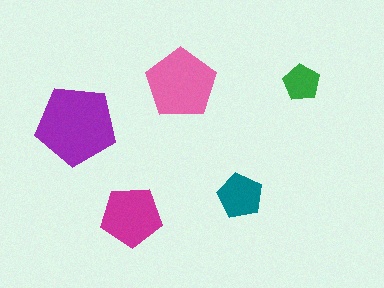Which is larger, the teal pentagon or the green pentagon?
The teal one.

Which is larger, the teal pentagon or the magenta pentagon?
The magenta one.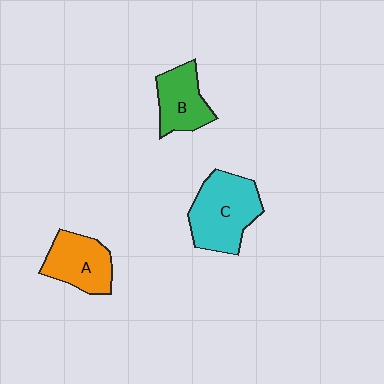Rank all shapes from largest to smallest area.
From largest to smallest: C (cyan), A (orange), B (green).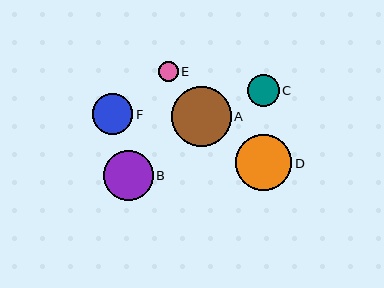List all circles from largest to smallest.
From largest to smallest: A, D, B, F, C, E.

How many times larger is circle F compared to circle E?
Circle F is approximately 2.1 times the size of circle E.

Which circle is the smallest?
Circle E is the smallest with a size of approximately 19 pixels.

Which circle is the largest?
Circle A is the largest with a size of approximately 60 pixels.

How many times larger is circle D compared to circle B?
Circle D is approximately 1.1 times the size of circle B.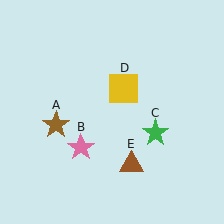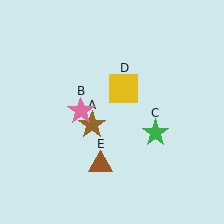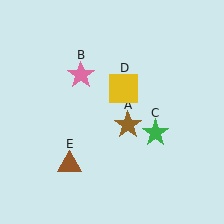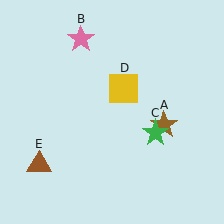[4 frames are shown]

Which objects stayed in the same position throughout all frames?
Green star (object C) and yellow square (object D) remained stationary.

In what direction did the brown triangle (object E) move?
The brown triangle (object E) moved left.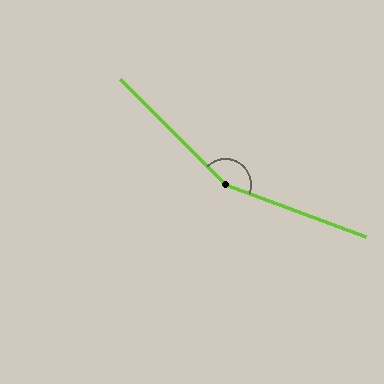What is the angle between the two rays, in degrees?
Approximately 155 degrees.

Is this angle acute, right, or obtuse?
It is obtuse.